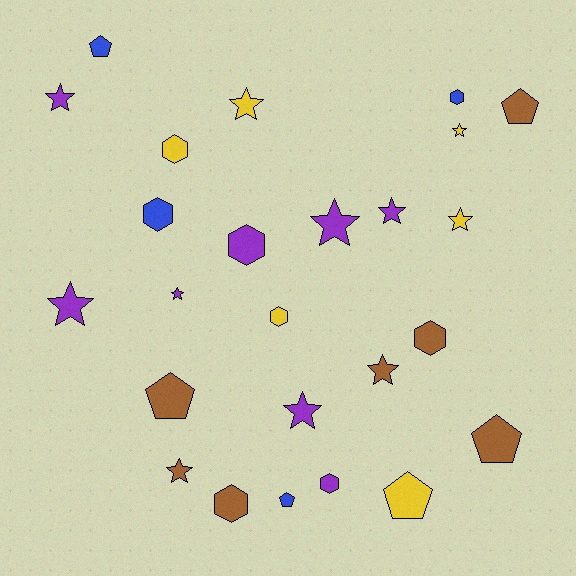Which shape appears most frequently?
Star, with 11 objects.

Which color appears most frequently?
Purple, with 8 objects.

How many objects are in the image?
There are 25 objects.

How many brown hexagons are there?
There are 2 brown hexagons.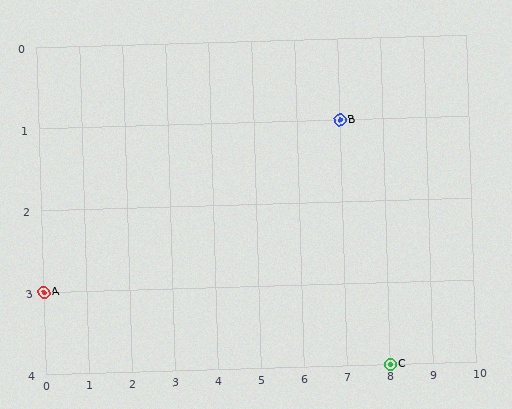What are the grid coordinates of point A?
Point A is at grid coordinates (0, 3).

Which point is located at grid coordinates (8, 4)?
Point C is at (8, 4).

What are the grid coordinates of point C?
Point C is at grid coordinates (8, 4).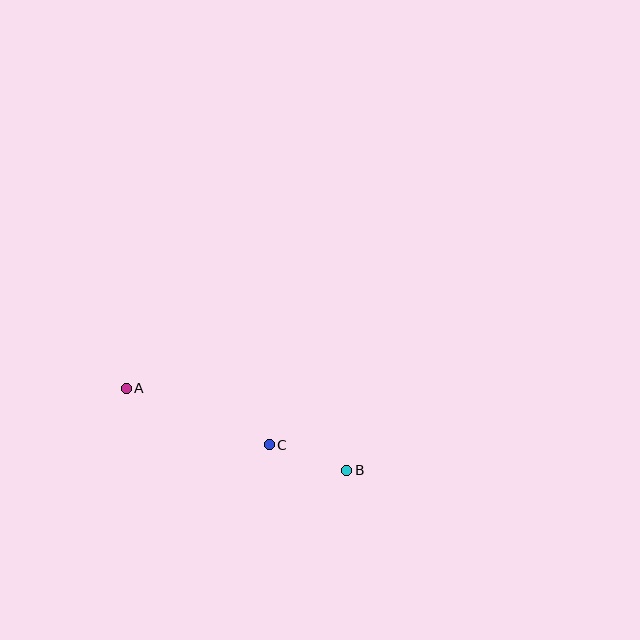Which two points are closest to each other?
Points B and C are closest to each other.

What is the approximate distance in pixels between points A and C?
The distance between A and C is approximately 154 pixels.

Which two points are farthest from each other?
Points A and B are farthest from each other.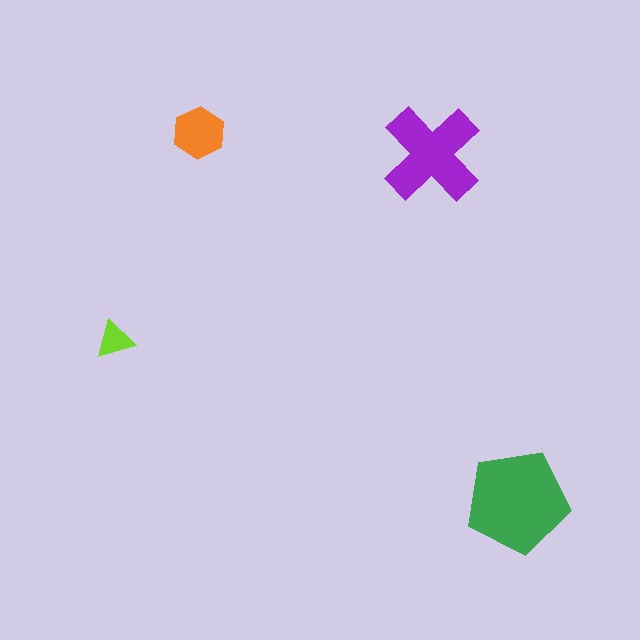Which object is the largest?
The green pentagon.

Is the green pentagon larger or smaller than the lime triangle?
Larger.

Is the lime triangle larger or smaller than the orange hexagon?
Smaller.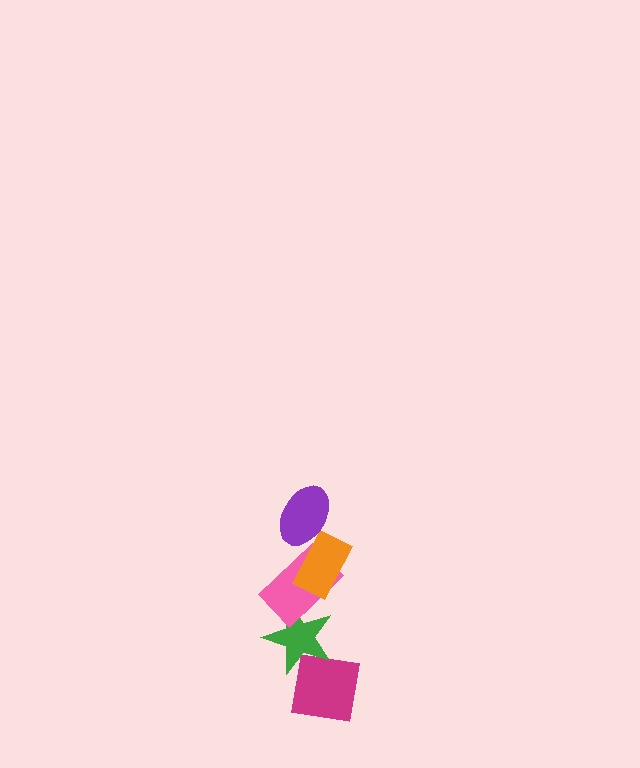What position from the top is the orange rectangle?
The orange rectangle is 2nd from the top.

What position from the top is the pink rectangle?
The pink rectangle is 3rd from the top.